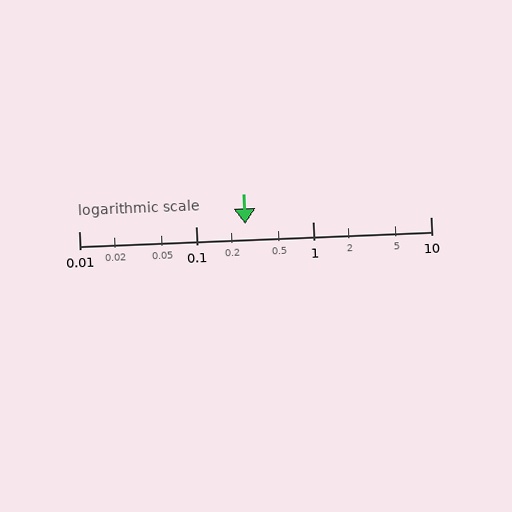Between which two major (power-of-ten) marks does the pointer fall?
The pointer is between 0.1 and 1.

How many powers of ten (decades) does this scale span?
The scale spans 3 decades, from 0.01 to 10.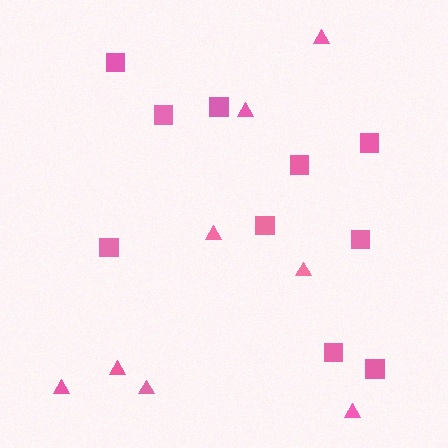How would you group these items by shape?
There are 2 groups: one group of triangles (8) and one group of squares (10).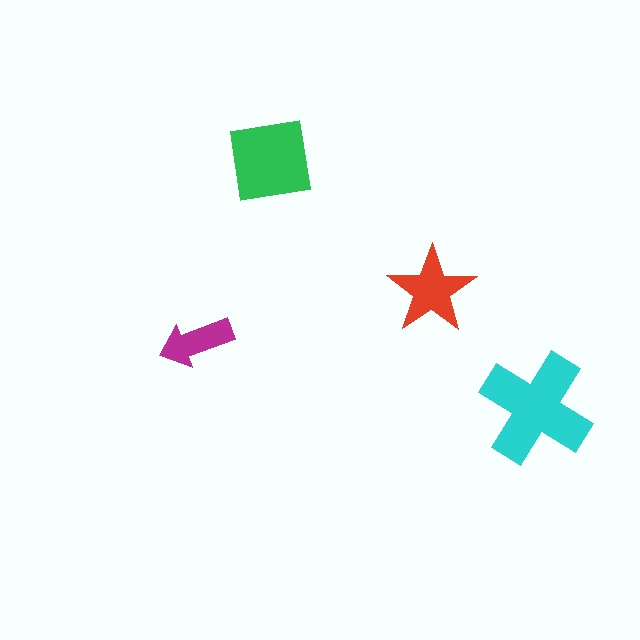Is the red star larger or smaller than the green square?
Smaller.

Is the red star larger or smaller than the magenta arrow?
Larger.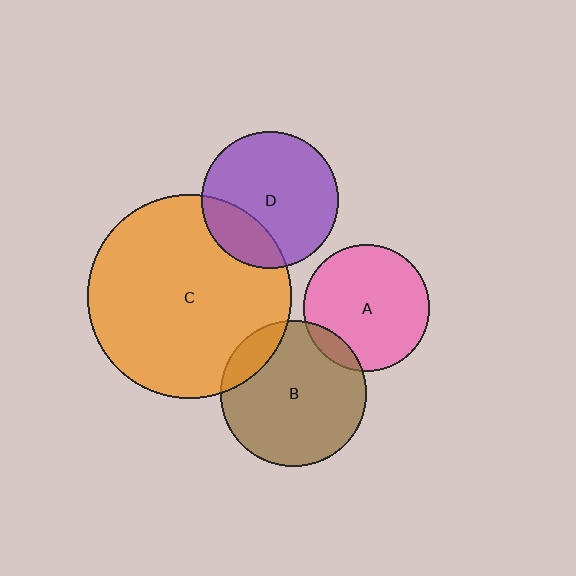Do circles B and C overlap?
Yes.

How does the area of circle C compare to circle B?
Approximately 2.0 times.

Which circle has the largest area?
Circle C (orange).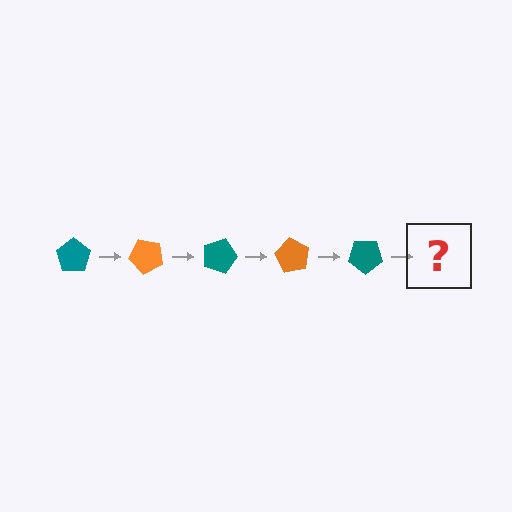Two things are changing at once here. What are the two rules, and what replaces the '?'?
The two rules are that it rotates 45 degrees each step and the color cycles through teal and orange. The '?' should be an orange pentagon, rotated 225 degrees from the start.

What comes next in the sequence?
The next element should be an orange pentagon, rotated 225 degrees from the start.